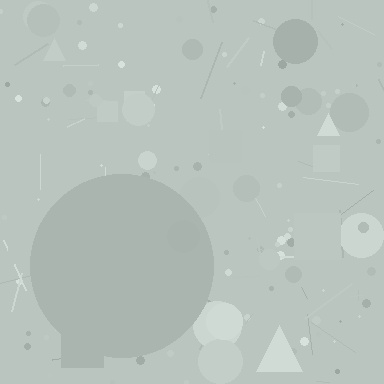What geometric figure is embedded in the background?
A circle is embedded in the background.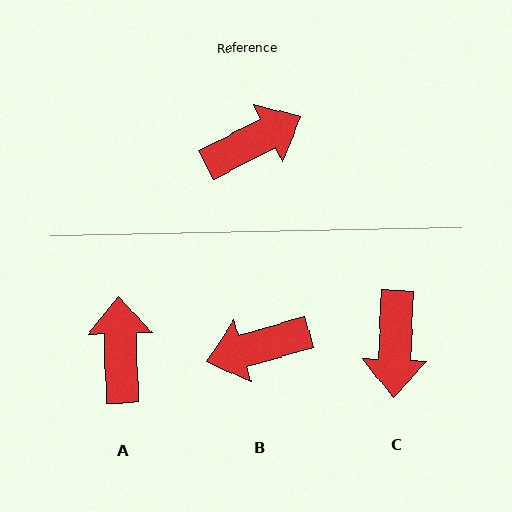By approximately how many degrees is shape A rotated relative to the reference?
Approximately 65 degrees counter-clockwise.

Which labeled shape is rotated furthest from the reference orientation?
B, about 169 degrees away.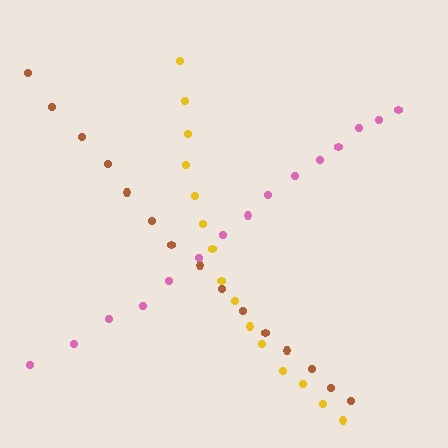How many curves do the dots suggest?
There are 3 distinct paths.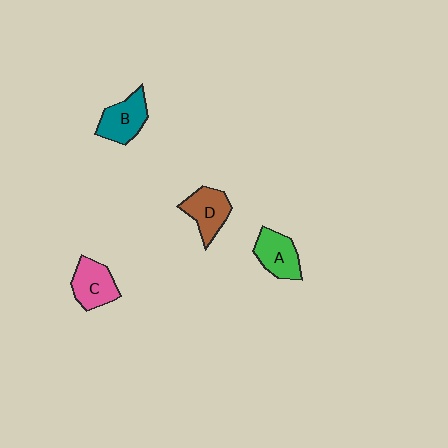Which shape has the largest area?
Shape B (teal).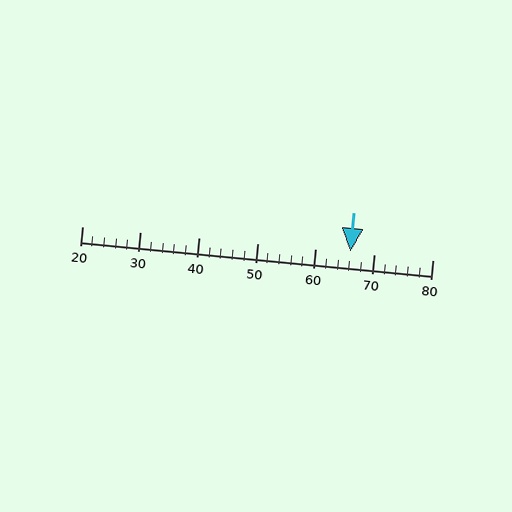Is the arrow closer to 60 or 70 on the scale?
The arrow is closer to 70.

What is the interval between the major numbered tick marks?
The major tick marks are spaced 10 units apart.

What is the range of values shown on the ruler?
The ruler shows values from 20 to 80.